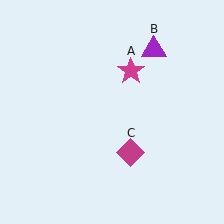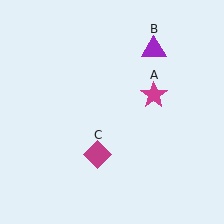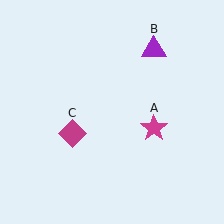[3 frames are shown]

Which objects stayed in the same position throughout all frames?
Purple triangle (object B) remained stationary.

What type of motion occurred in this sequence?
The magenta star (object A), magenta diamond (object C) rotated clockwise around the center of the scene.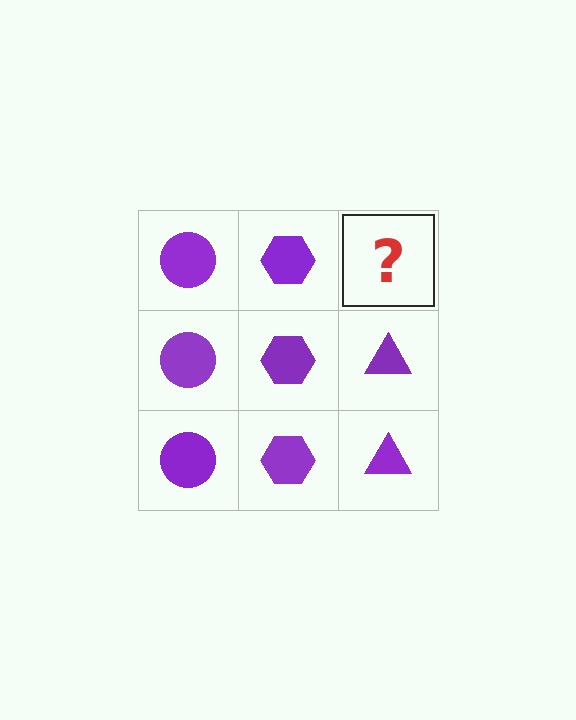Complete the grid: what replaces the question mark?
The question mark should be replaced with a purple triangle.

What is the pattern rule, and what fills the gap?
The rule is that each column has a consistent shape. The gap should be filled with a purple triangle.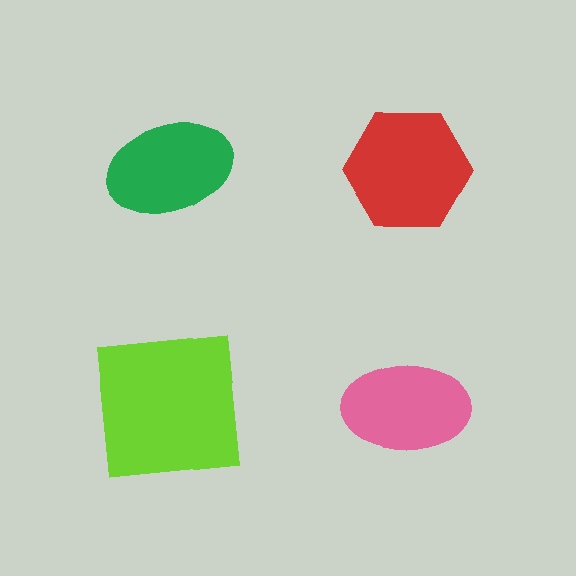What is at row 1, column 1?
A green ellipse.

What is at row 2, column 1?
A lime square.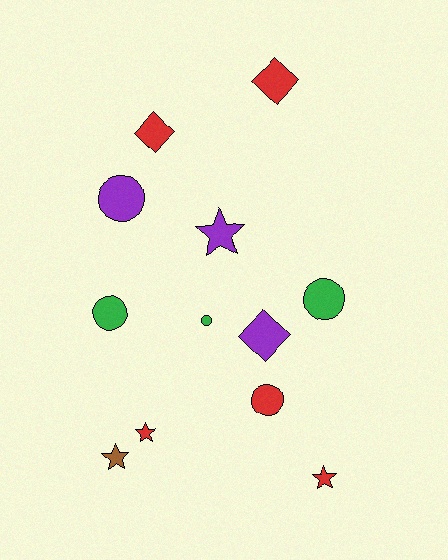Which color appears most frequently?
Red, with 5 objects.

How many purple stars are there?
There is 1 purple star.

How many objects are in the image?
There are 12 objects.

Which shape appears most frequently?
Circle, with 5 objects.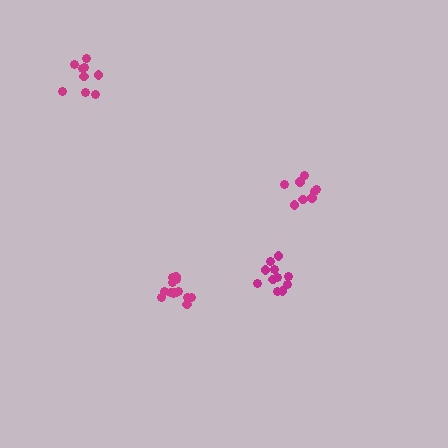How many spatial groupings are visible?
There are 4 spatial groupings.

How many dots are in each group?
Group 1: 8 dots, Group 2: 9 dots, Group 3: 13 dots, Group 4: 11 dots (41 total).